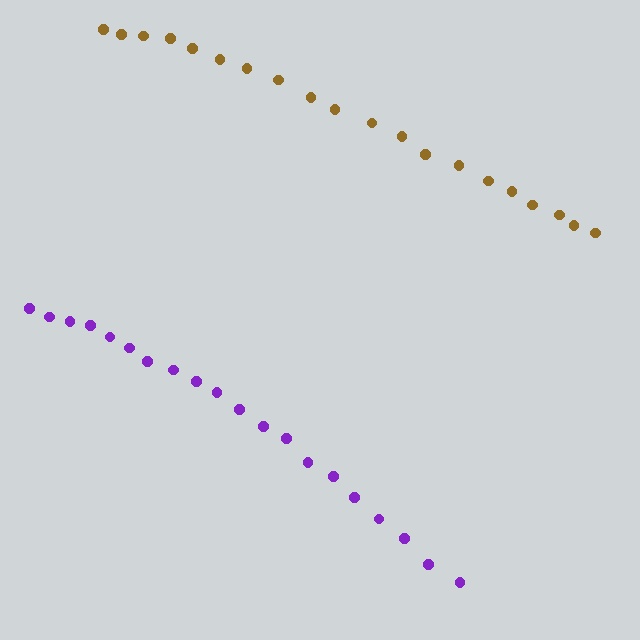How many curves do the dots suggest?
There are 2 distinct paths.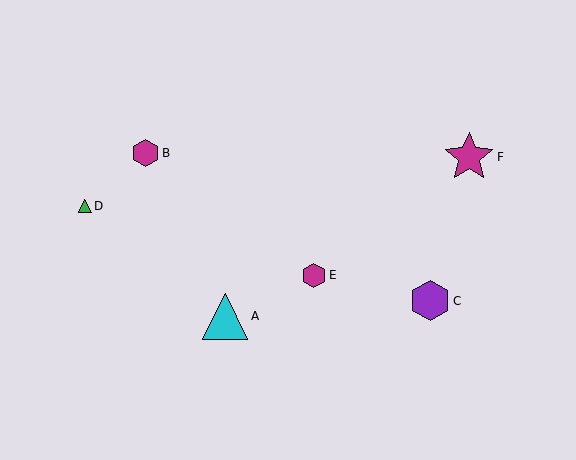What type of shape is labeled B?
Shape B is a magenta hexagon.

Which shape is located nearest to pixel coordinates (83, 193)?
The green triangle (labeled D) at (85, 206) is nearest to that location.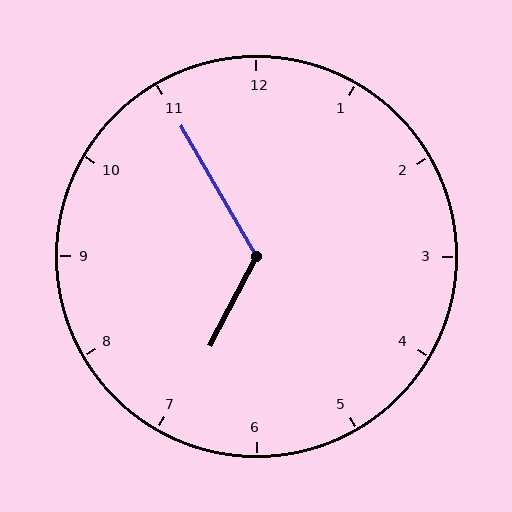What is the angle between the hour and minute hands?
Approximately 122 degrees.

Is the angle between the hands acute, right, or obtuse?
It is obtuse.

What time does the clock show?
6:55.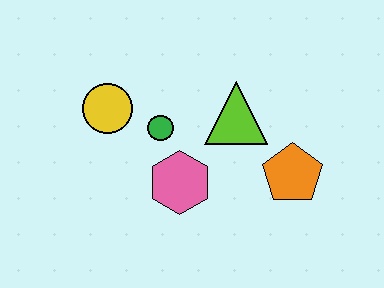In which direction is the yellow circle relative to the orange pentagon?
The yellow circle is to the left of the orange pentagon.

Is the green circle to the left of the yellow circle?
No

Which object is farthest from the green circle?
The orange pentagon is farthest from the green circle.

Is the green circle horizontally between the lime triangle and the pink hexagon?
No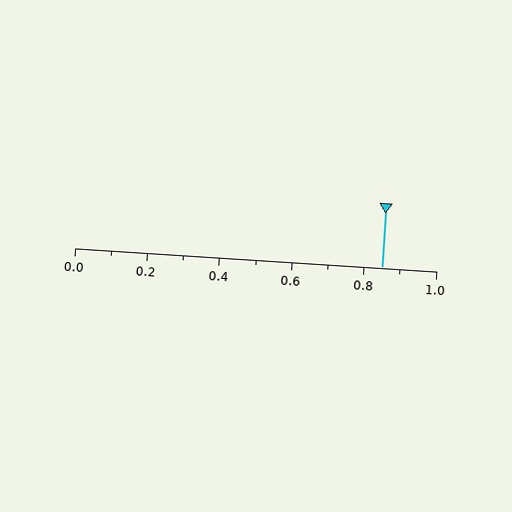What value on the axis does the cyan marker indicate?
The marker indicates approximately 0.85.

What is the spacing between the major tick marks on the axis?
The major ticks are spaced 0.2 apart.